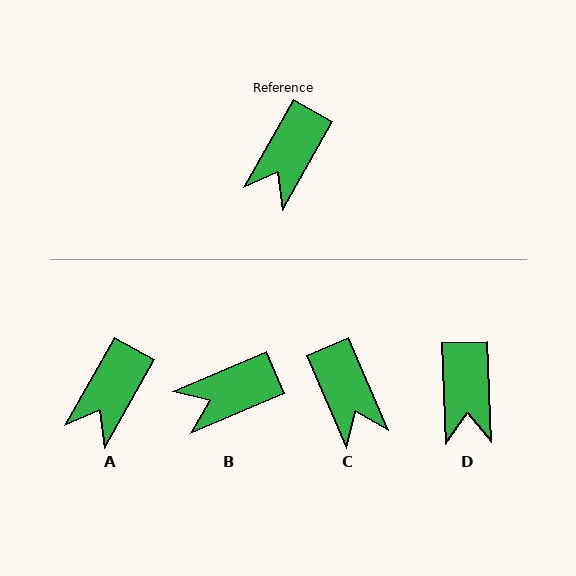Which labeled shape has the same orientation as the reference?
A.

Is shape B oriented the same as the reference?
No, it is off by about 37 degrees.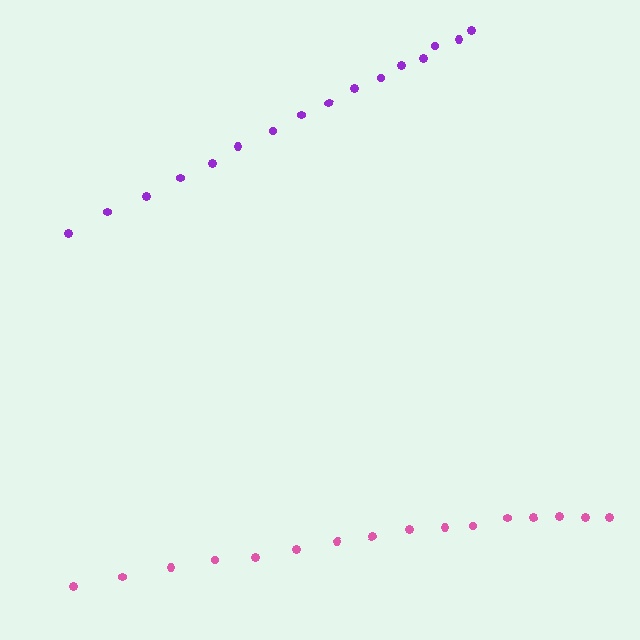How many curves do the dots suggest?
There are 2 distinct paths.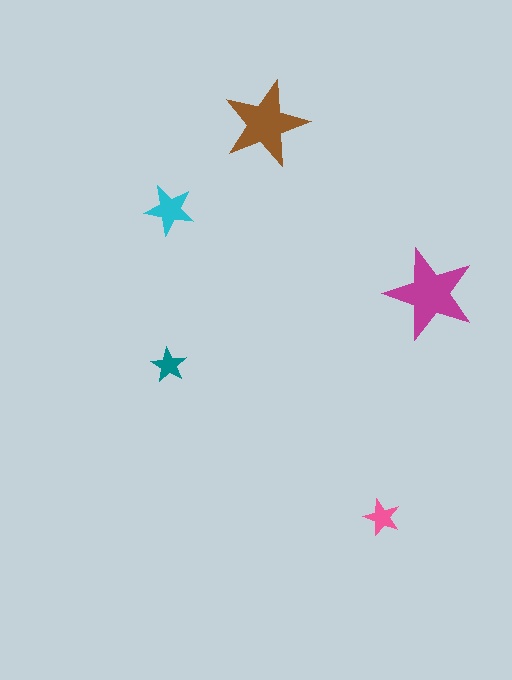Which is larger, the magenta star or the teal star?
The magenta one.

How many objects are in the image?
There are 5 objects in the image.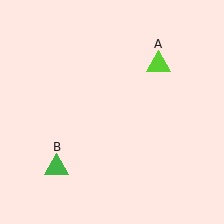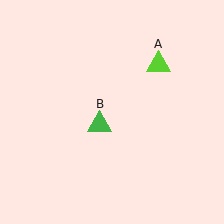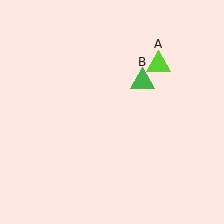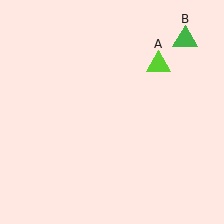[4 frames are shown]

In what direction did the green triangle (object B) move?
The green triangle (object B) moved up and to the right.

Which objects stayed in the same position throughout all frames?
Lime triangle (object A) remained stationary.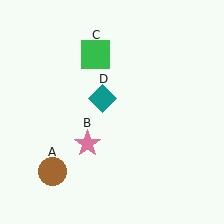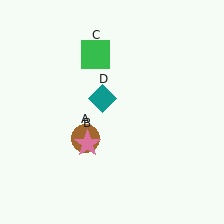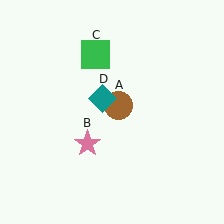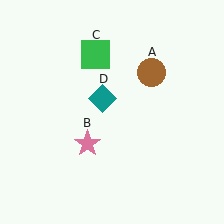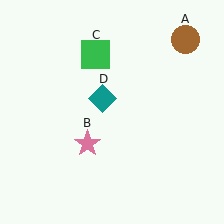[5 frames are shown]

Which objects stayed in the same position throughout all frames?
Pink star (object B) and green square (object C) and teal diamond (object D) remained stationary.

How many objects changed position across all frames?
1 object changed position: brown circle (object A).